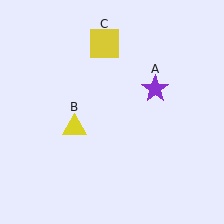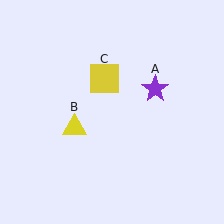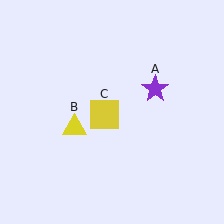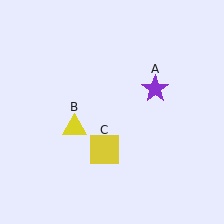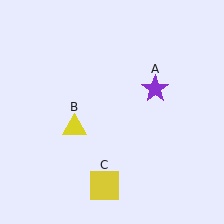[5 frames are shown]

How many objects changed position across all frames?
1 object changed position: yellow square (object C).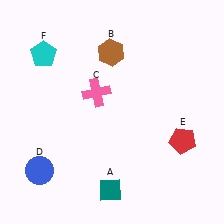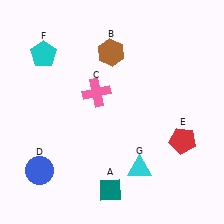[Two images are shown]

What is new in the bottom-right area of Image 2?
A cyan triangle (G) was added in the bottom-right area of Image 2.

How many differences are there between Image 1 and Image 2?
There is 1 difference between the two images.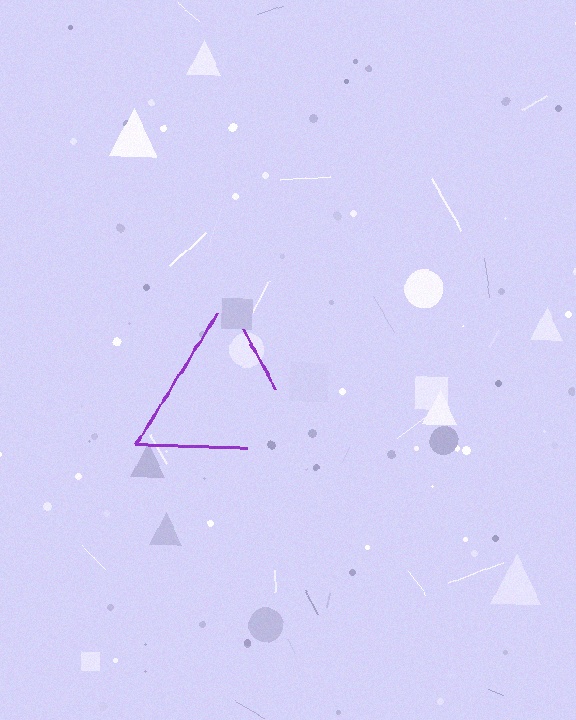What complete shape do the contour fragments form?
The contour fragments form a triangle.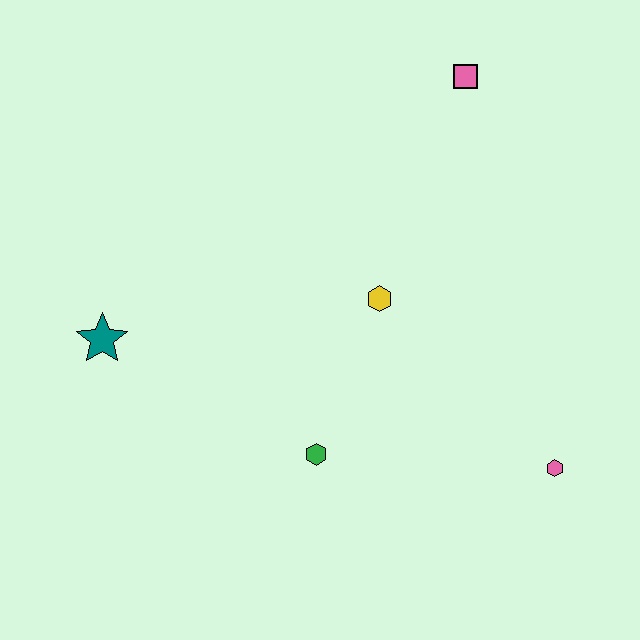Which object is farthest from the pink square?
The teal star is farthest from the pink square.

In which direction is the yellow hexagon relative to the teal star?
The yellow hexagon is to the right of the teal star.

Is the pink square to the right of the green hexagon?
Yes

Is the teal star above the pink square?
No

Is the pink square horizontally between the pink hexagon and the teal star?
Yes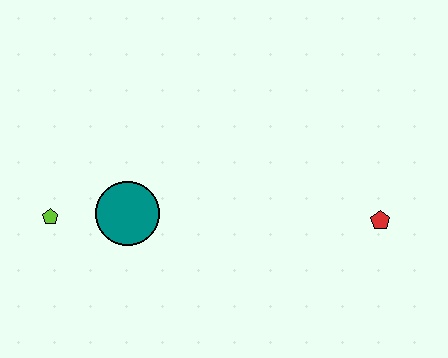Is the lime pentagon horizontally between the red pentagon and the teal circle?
No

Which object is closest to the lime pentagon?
The teal circle is closest to the lime pentagon.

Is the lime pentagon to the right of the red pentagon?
No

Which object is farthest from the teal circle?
The red pentagon is farthest from the teal circle.